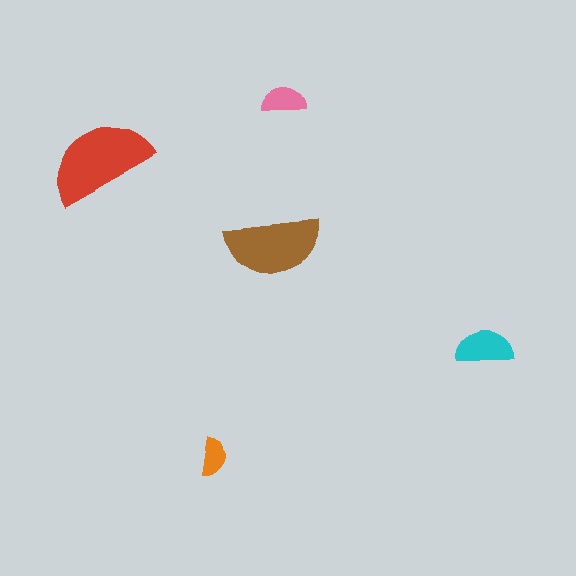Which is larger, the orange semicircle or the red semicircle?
The red one.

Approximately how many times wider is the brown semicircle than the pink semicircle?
About 2 times wider.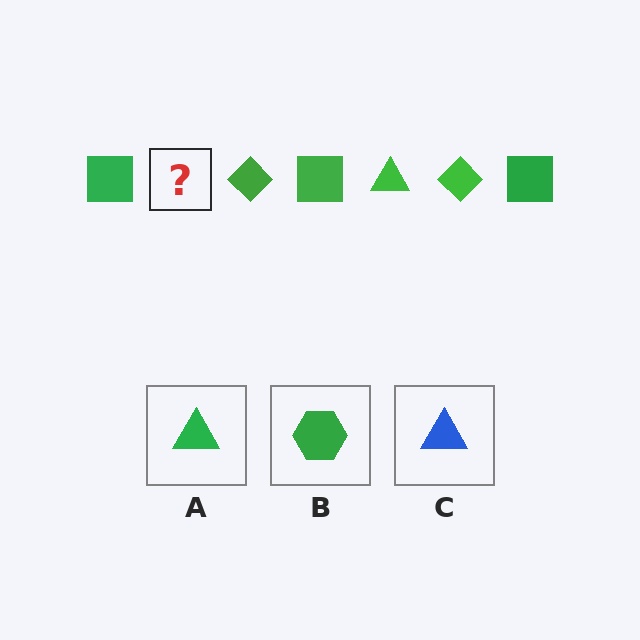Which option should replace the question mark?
Option A.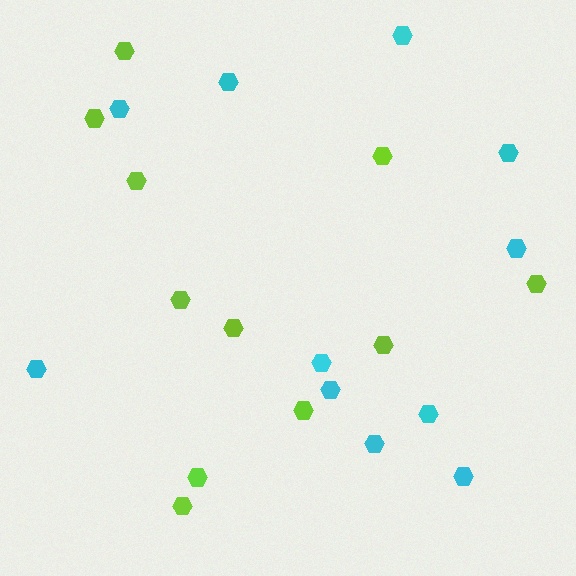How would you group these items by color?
There are 2 groups: one group of lime hexagons (11) and one group of cyan hexagons (11).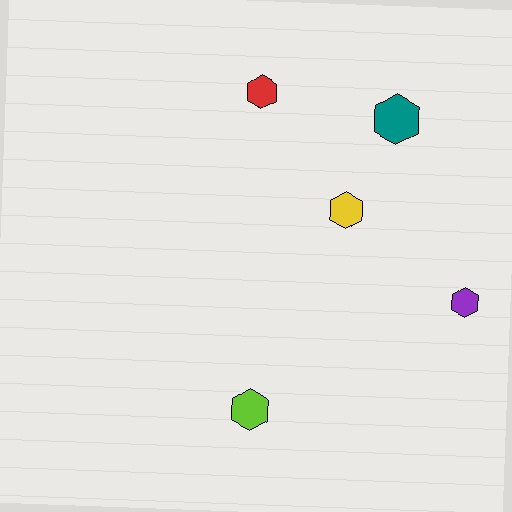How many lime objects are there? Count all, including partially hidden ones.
There is 1 lime object.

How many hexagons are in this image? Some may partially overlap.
There are 5 hexagons.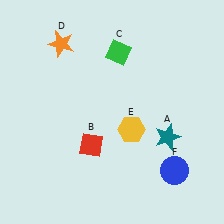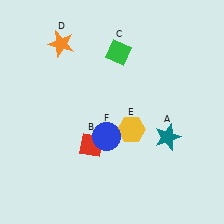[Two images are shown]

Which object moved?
The blue circle (F) moved left.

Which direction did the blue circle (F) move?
The blue circle (F) moved left.